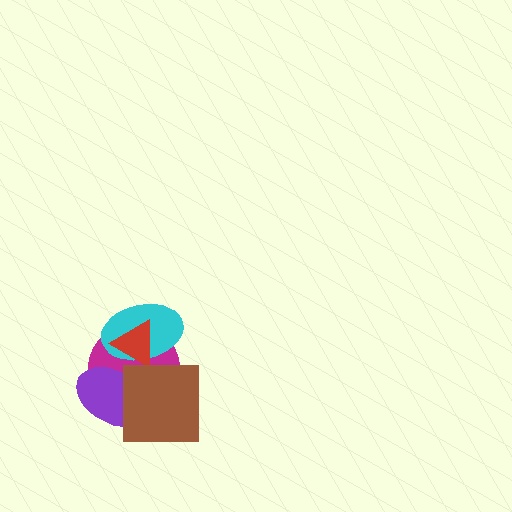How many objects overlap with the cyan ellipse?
3 objects overlap with the cyan ellipse.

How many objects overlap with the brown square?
2 objects overlap with the brown square.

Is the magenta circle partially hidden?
Yes, it is partially covered by another shape.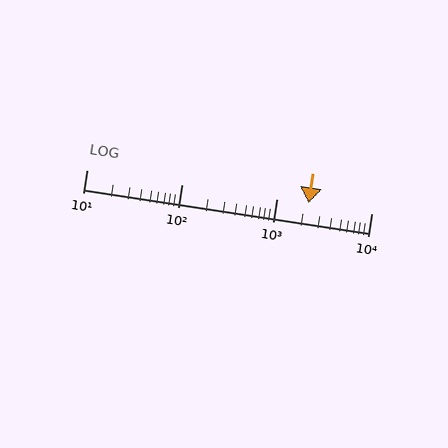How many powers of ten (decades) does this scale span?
The scale spans 3 decades, from 10 to 10000.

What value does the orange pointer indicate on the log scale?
The pointer indicates approximately 2200.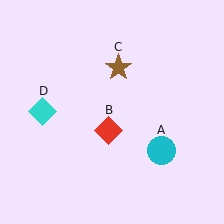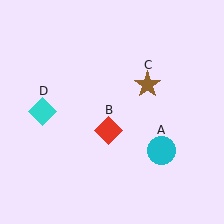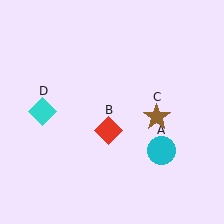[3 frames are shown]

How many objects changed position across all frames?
1 object changed position: brown star (object C).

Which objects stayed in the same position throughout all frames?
Cyan circle (object A) and red diamond (object B) and cyan diamond (object D) remained stationary.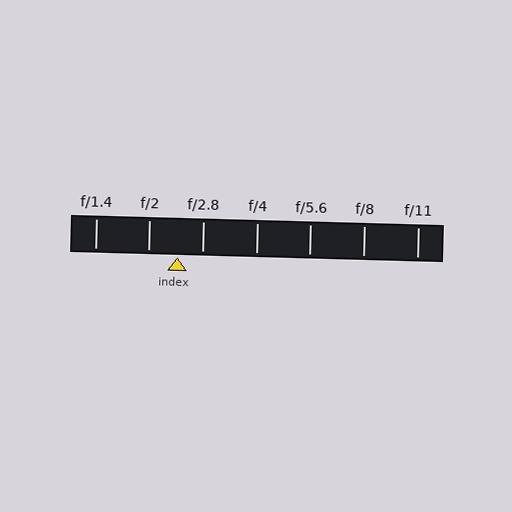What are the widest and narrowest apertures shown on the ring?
The widest aperture shown is f/1.4 and the narrowest is f/11.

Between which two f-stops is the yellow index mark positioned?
The index mark is between f/2 and f/2.8.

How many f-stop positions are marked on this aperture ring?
There are 7 f-stop positions marked.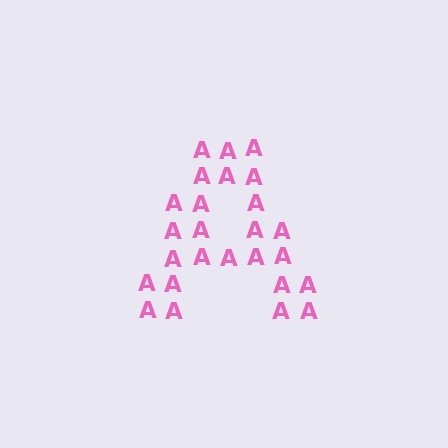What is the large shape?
The large shape is the letter A.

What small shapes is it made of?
It is made of small letter A's.